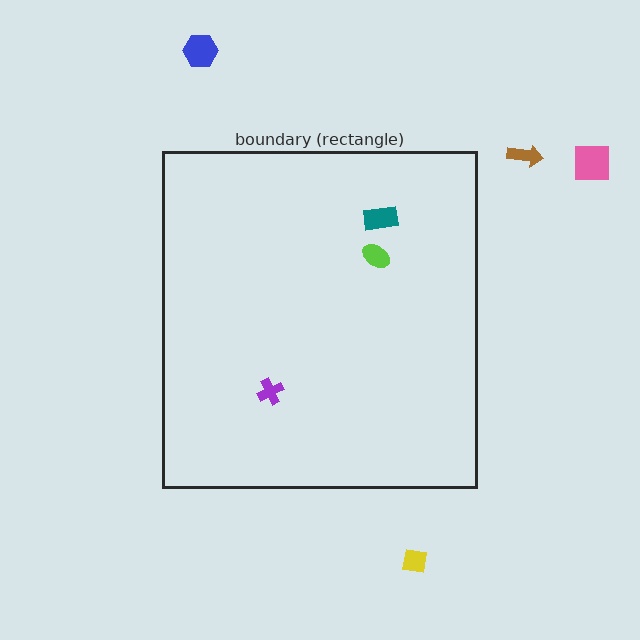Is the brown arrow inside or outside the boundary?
Outside.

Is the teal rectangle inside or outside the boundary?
Inside.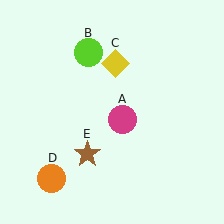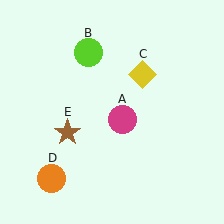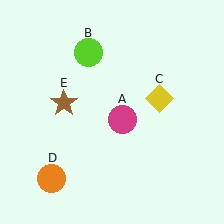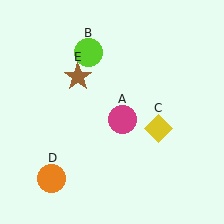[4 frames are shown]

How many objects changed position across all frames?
2 objects changed position: yellow diamond (object C), brown star (object E).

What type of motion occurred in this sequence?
The yellow diamond (object C), brown star (object E) rotated clockwise around the center of the scene.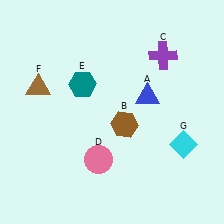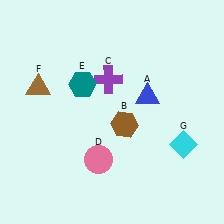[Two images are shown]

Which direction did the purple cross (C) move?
The purple cross (C) moved left.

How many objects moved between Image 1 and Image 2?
1 object moved between the two images.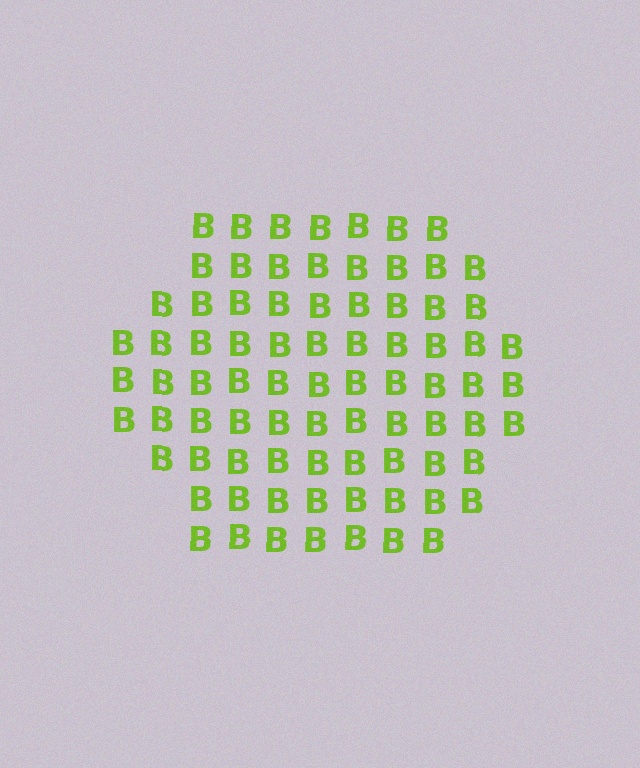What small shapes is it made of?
It is made of small letter B's.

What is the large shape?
The large shape is a hexagon.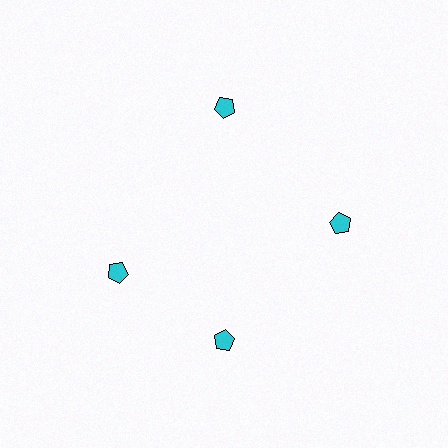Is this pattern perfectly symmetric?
No. The 4 cyan pentagons are arranged in a ring, but one element near the 9 o'clock position is rotated out of alignment along the ring, breaking the 4-fold rotational symmetry.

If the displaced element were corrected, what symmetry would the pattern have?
It would have 4-fold rotational symmetry — the pattern would map onto itself every 90 degrees.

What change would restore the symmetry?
The symmetry would be restored by rotating it back into even spacing with its neighbors so that all 4 pentagons sit at equal angles and equal distance from the center.